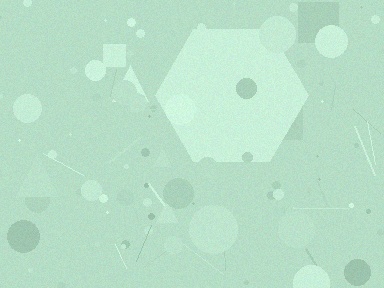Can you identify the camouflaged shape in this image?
The camouflaged shape is a hexagon.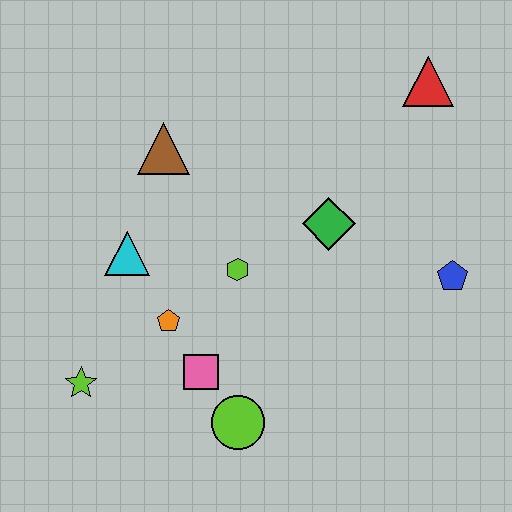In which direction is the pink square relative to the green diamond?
The pink square is below the green diamond.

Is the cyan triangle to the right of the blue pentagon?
No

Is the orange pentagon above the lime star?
Yes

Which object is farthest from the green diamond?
The lime star is farthest from the green diamond.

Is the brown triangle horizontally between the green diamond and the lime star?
Yes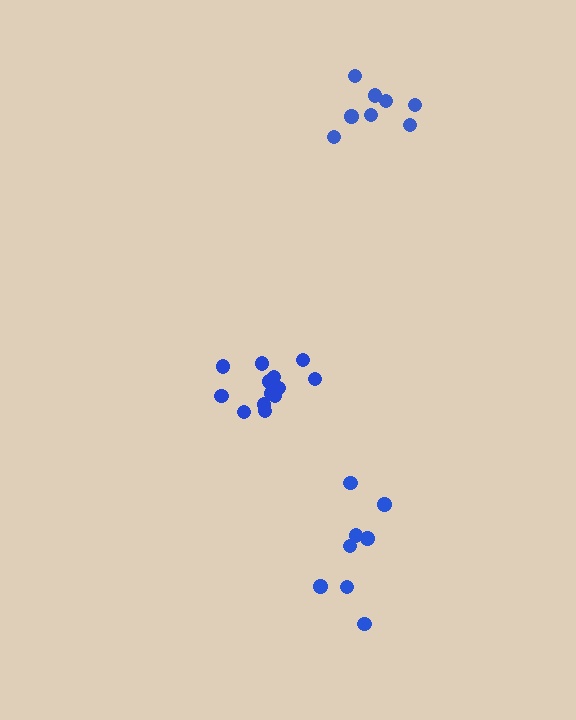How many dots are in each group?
Group 1: 13 dots, Group 2: 8 dots, Group 3: 8 dots (29 total).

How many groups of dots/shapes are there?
There are 3 groups.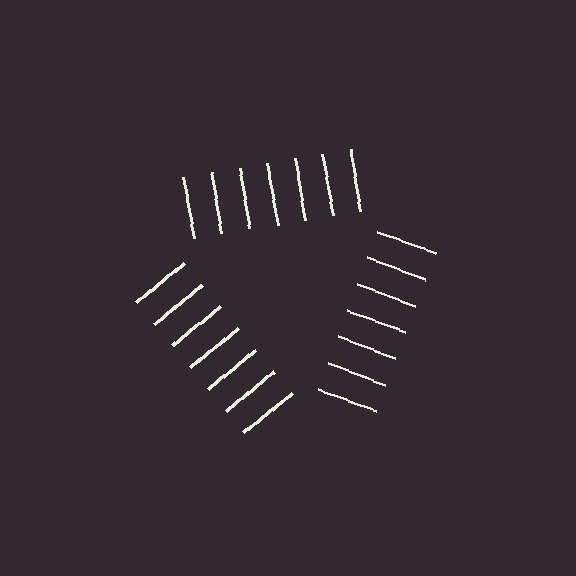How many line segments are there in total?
21 — 7 along each of the 3 edges.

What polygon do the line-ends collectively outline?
An illusory triangle — the line segments terminate on its edges but no continuous stroke is drawn.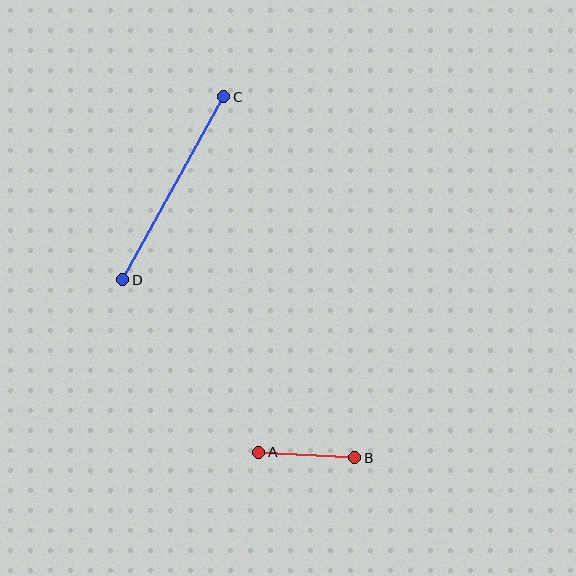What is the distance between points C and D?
The distance is approximately 209 pixels.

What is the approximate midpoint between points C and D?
The midpoint is at approximately (173, 188) pixels.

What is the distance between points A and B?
The distance is approximately 96 pixels.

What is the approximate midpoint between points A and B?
The midpoint is at approximately (307, 455) pixels.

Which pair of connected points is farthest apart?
Points C and D are farthest apart.